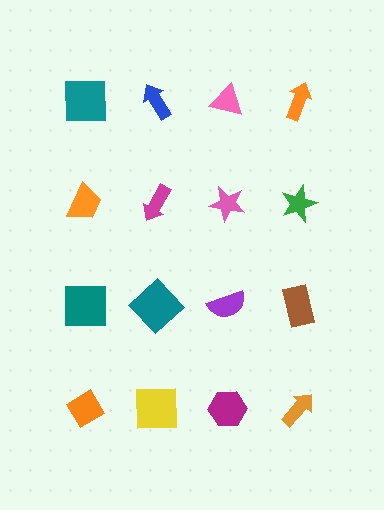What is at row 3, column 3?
A purple semicircle.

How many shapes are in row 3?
4 shapes.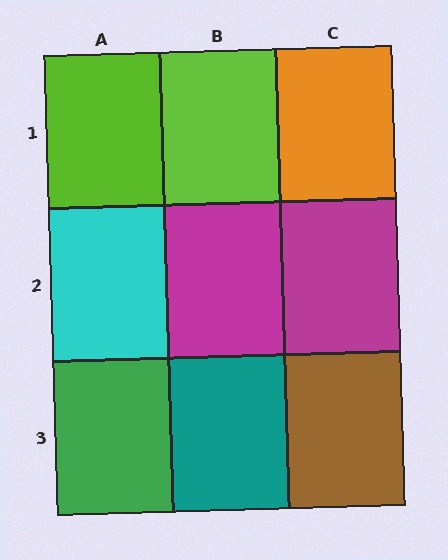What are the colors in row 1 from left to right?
Lime, lime, orange.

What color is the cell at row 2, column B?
Magenta.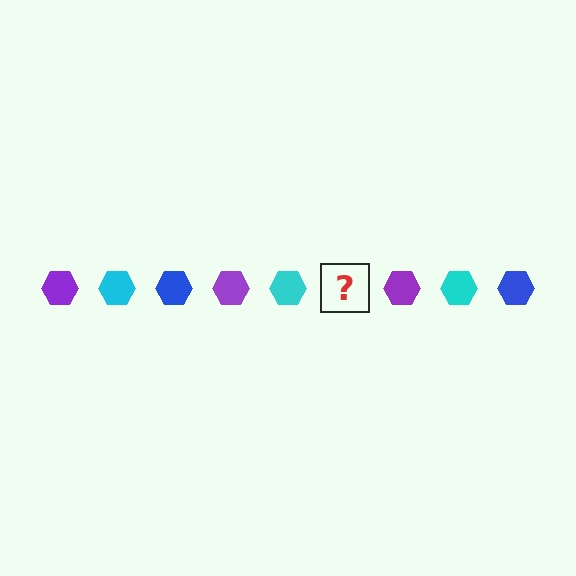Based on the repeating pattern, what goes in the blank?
The blank should be a blue hexagon.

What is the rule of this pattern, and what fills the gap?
The rule is that the pattern cycles through purple, cyan, blue hexagons. The gap should be filled with a blue hexagon.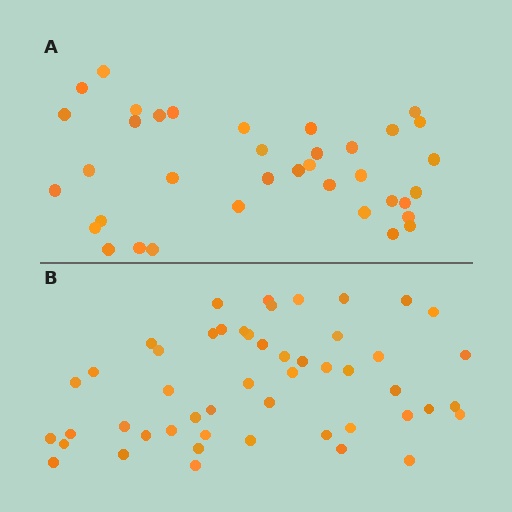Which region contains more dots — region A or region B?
Region B (the bottom region) has more dots.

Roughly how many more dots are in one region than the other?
Region B has approximately 15 more dots than region A.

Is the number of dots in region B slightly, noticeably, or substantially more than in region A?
Region B has noticeably more, but not dramatically so. The ratio is roughly 1.4 to 1.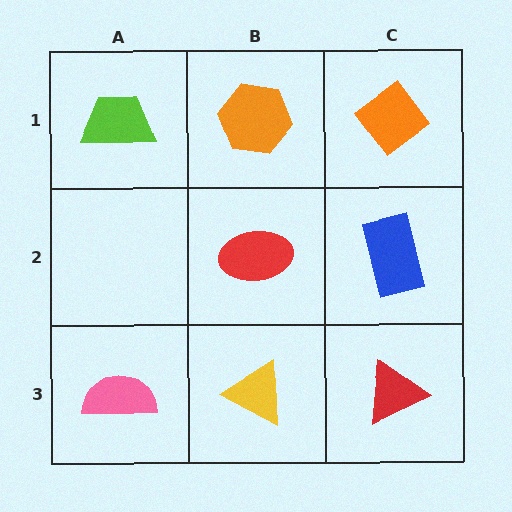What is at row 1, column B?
An orange hexagon.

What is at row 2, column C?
A blue rectangle.